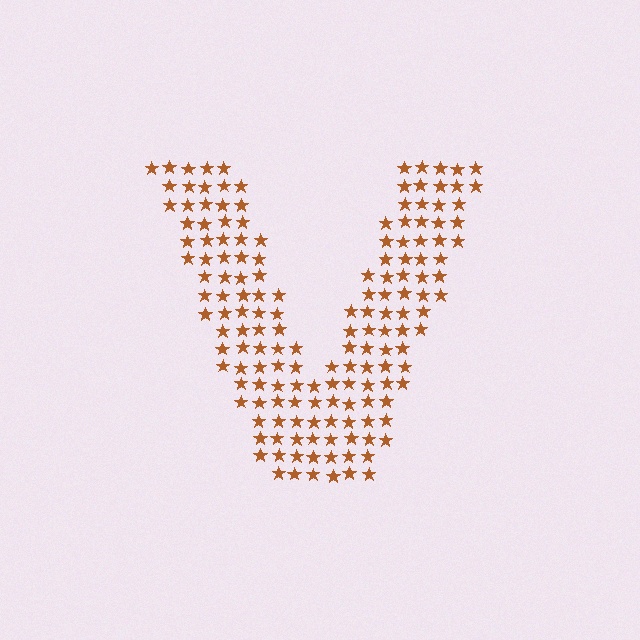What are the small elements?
The small elements are stars.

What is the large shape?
The large shape is the letter V.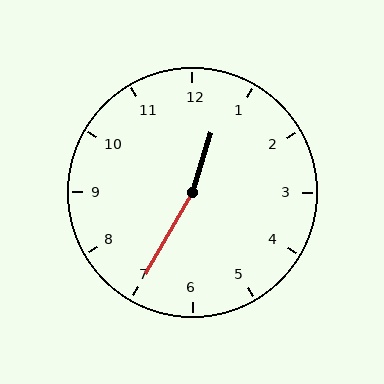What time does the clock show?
12:35.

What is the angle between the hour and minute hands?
Approximately 168 degrees.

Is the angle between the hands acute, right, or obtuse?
It is obtuse.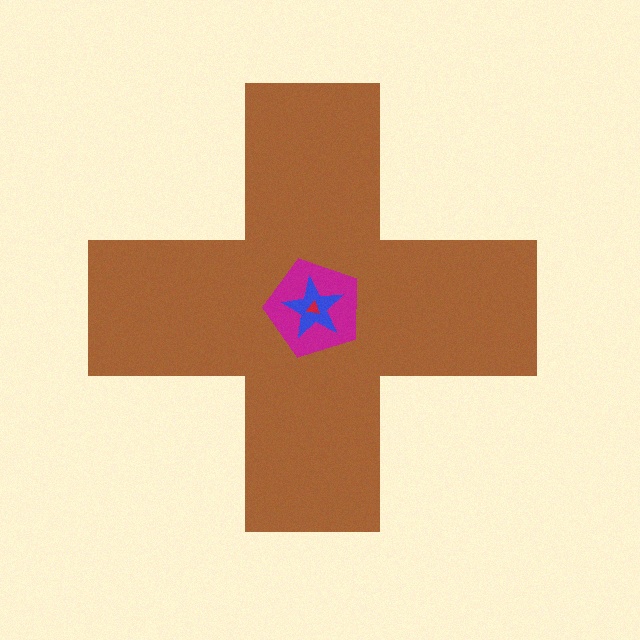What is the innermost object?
The red triangle.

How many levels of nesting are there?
4.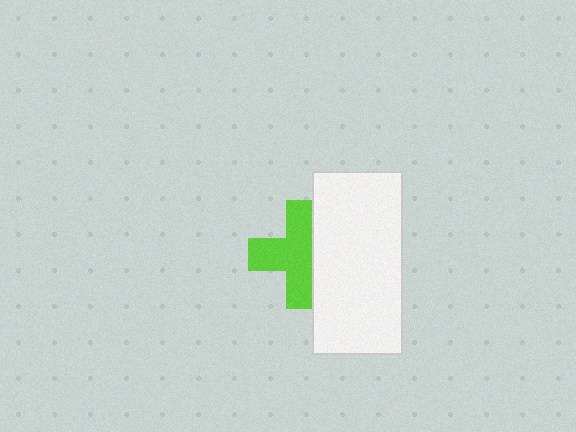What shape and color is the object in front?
The object in front is a white rectangle.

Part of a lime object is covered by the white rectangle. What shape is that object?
It is a cross.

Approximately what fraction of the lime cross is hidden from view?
Roughly 34% of the lime cross is hidden behind the white rectangle.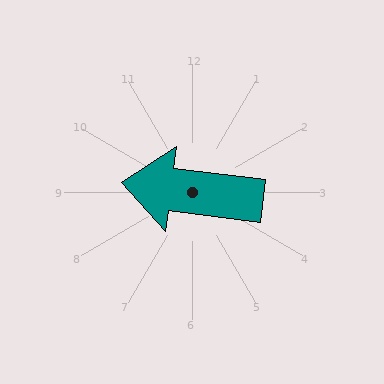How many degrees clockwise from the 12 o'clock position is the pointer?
Approximately 277 degrees.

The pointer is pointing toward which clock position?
Roughly 9 o'clock.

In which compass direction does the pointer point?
West.